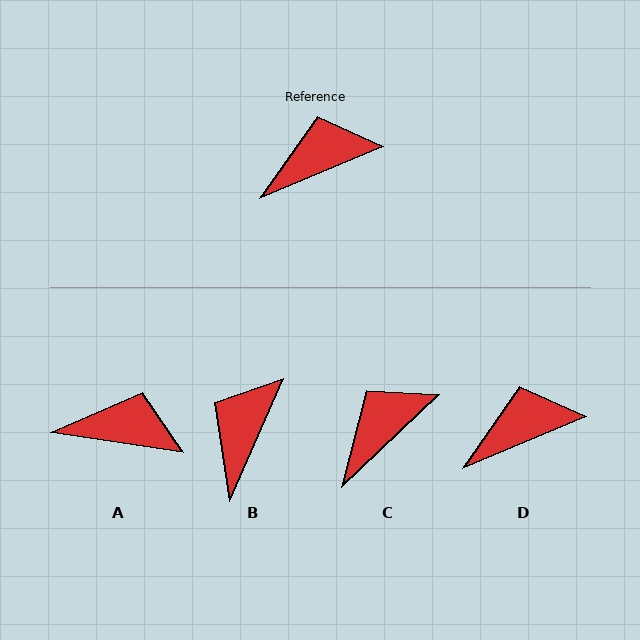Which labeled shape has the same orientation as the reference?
D.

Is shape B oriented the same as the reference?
No, it is off by about 44 degrees.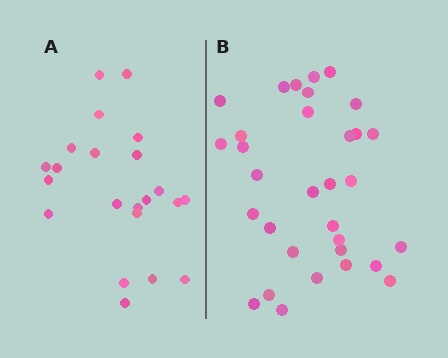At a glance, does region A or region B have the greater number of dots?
Region B (the right region) has more dots.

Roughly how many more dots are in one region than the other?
Region B has roughly 10 or so more dots than region A.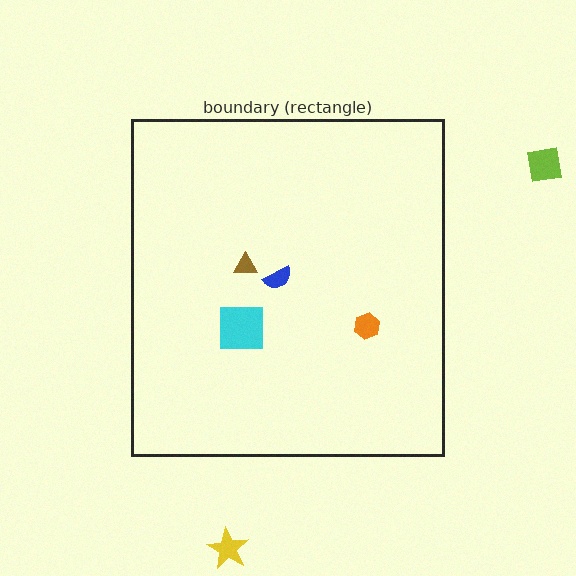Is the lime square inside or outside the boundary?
Outside.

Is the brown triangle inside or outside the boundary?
Inside.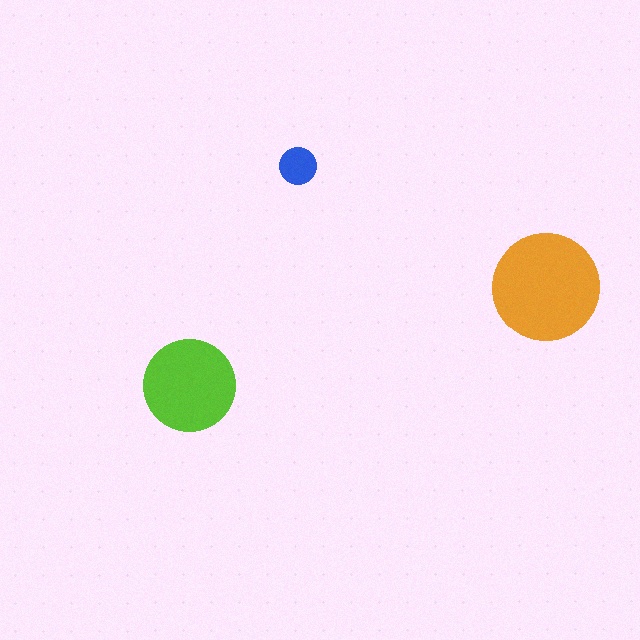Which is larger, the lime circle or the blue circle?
The lime one.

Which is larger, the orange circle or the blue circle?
The orange one.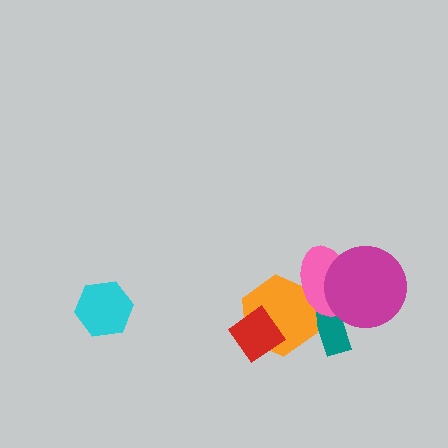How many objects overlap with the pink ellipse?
3 objects overlap with the pink ellipse.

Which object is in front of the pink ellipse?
The magenta circle is in front of the pink ellipse.